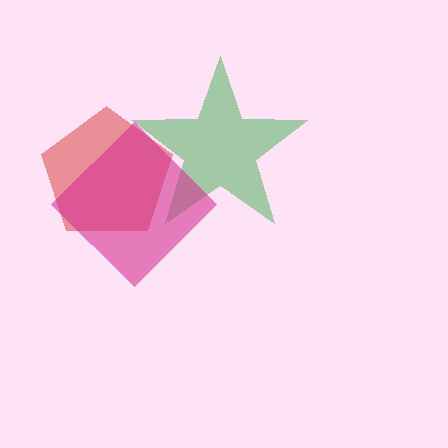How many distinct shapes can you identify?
There are 3 distinct shapes: a green star, a red pentagon, a magenta diamond.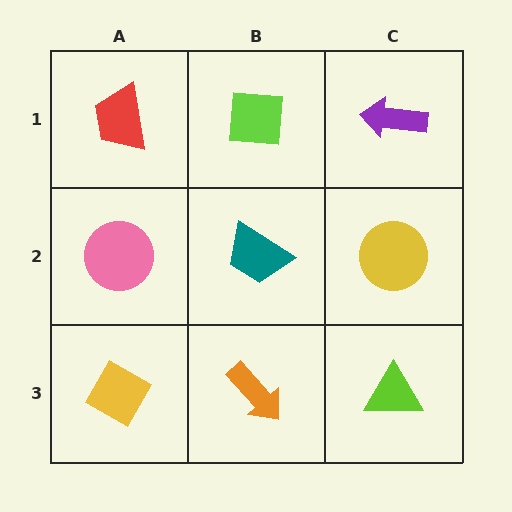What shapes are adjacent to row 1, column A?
A pink circle (row 2, column A), a lime square (row 1, column B).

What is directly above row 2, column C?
A purple arrow.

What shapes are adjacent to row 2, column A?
A red trapezoid (row 1, column A), a yellow diamond (row 3, column A), a teal trapezoid (row 2, column B).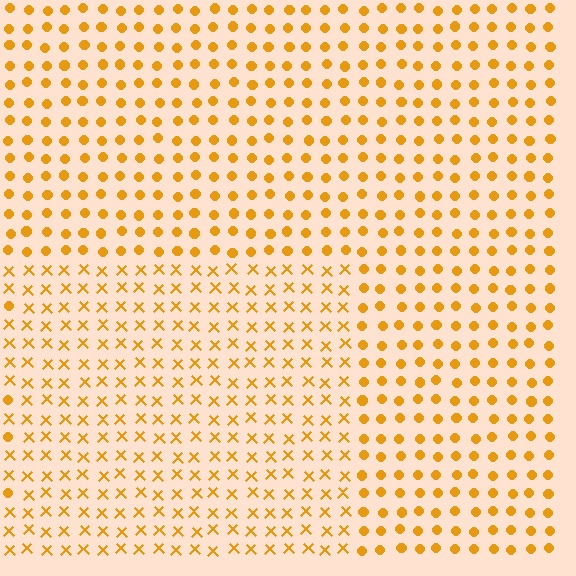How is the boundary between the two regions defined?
The boundary is defined by a change in element shape: X marks inside vs. circles outside. All elements share the same color and spacing.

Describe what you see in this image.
The image is filled with small orange elements arranged in a uniform grid. A rectangle-shaped region contains X marks, while the surrounding area contains circles. The boundary is defined purely by the change in element shape.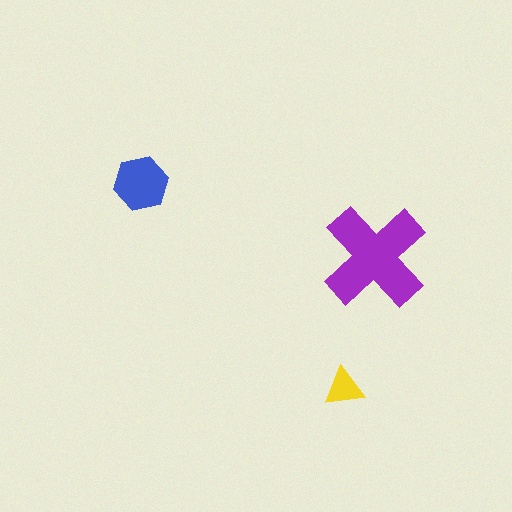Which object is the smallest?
The yellow triangle.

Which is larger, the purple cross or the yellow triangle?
The purple cross.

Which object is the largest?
The purple cross.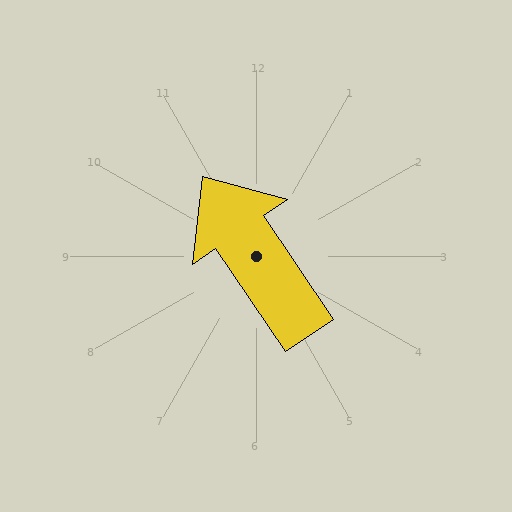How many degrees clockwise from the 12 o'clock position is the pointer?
Approximately 326 degrees.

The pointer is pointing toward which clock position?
Roughly 11 o'clock.